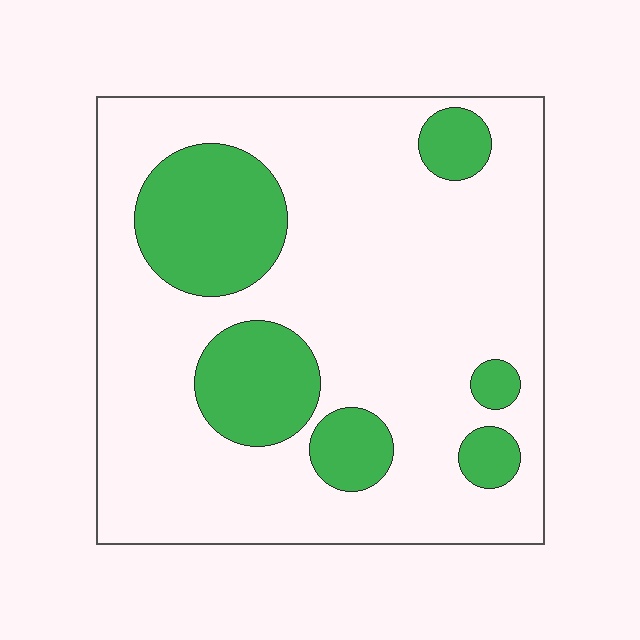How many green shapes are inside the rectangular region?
6.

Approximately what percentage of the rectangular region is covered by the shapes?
Approximately 25%.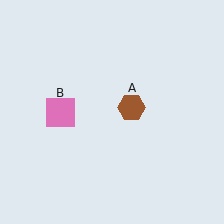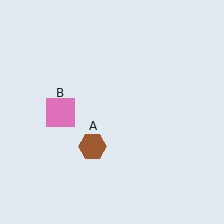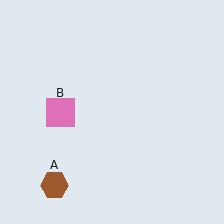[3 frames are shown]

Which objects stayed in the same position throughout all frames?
Pink square (object B) remained stationary.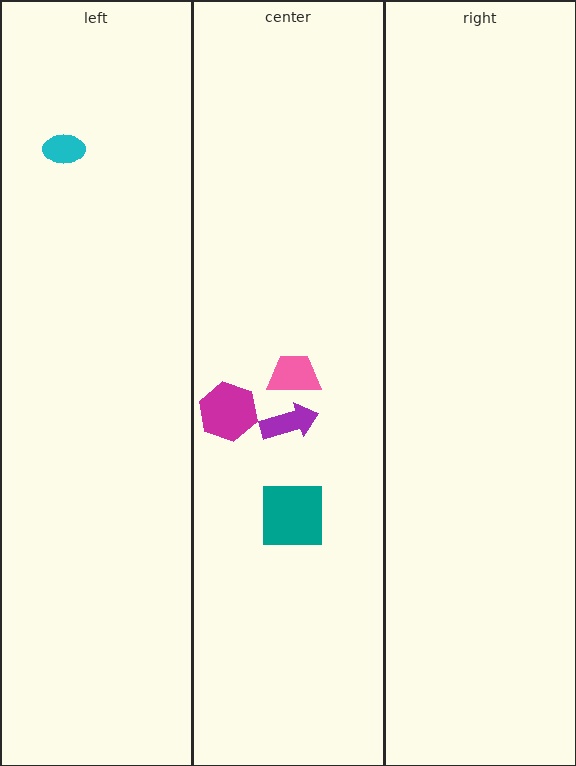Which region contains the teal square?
The center region.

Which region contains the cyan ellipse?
The left region.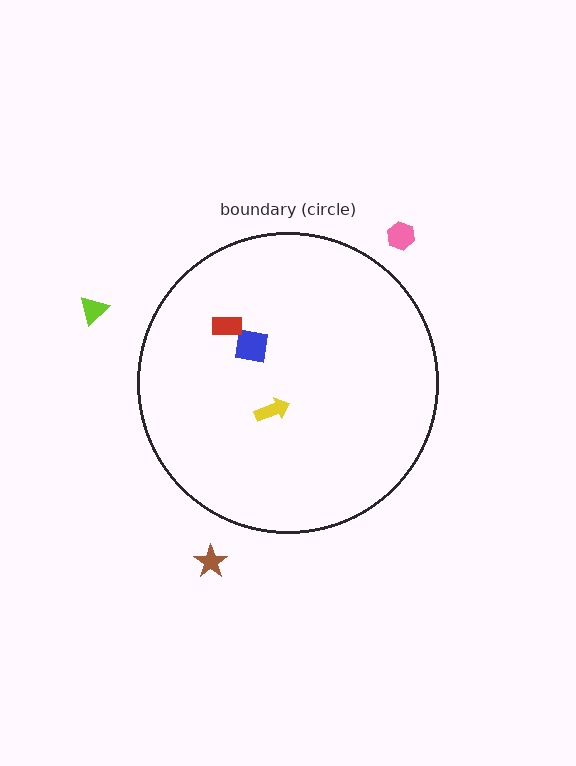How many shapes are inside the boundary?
3 inside, 3 outside.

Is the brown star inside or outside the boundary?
Outside.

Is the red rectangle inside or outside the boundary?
Inside.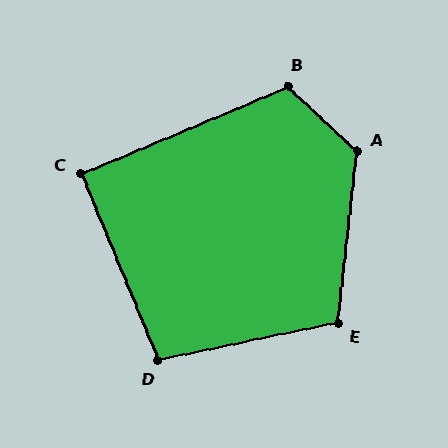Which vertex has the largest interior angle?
A, at approximately 127 degrees.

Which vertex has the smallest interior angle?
C, at approximately 91 degrees.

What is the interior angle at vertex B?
Approximately 114 degrees (obtuse).